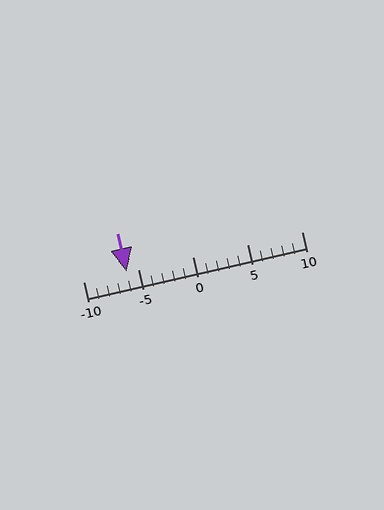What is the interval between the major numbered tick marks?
The major tick marks are spaced 5 units apart.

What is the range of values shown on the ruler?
The ruler shows values from -10 to 10.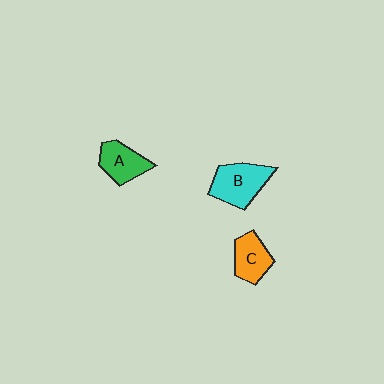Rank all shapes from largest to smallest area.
From largest to smallest: B (cyan), C (orange), A (green).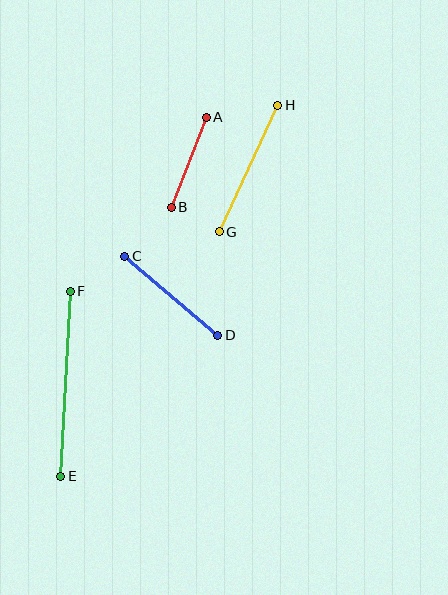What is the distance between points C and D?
The distance is approximately 122 pixels.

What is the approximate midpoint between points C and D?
The midpoint is at approximately (171, 296) pixels.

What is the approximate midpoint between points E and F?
The midpoint is at approximately (66, 384) pixels.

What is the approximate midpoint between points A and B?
The midpoint is at approximately (189, 162) pixels.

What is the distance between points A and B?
The distance is approximately 97 pixels.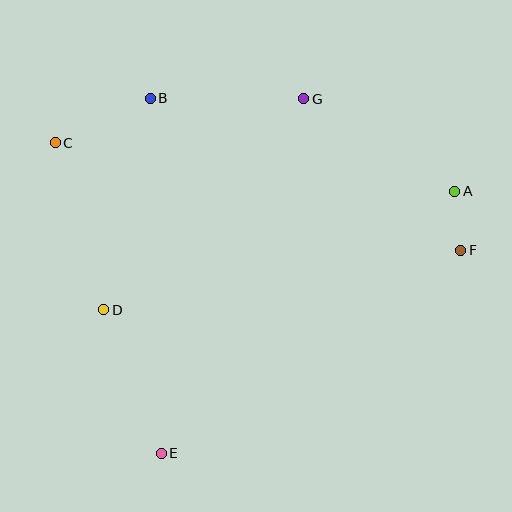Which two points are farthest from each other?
Points C and F are farthest from each other.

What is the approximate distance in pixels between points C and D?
The distance between C and D is approximately 174 pixels.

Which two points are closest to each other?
Points A and F are closest to each other.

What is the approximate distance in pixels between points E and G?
The distance between E and G is approximately 382 pixels.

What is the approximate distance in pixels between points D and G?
The distance between D and G is approximately 291 pixels.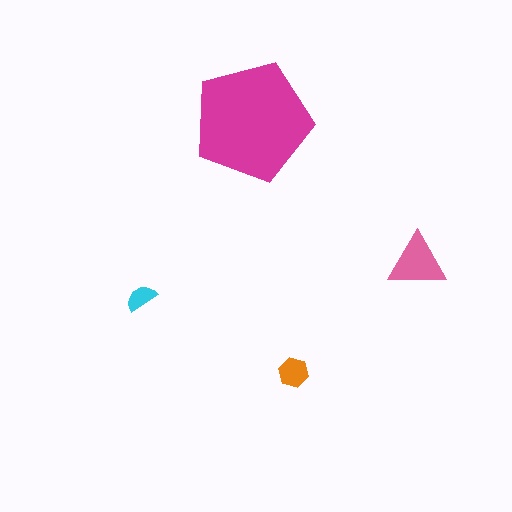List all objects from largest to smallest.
The magenta pentagon, the pink triangle, the orange hexagon, the cyan semicircle.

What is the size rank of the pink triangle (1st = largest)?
2nd.